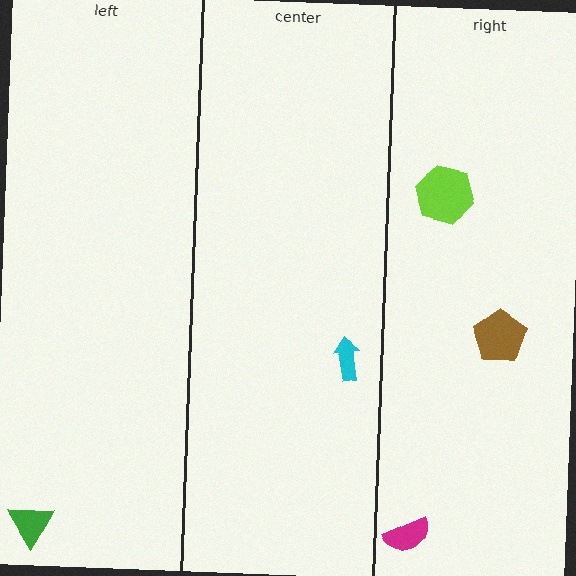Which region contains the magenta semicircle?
The right region.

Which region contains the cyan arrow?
The center region.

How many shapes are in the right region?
3.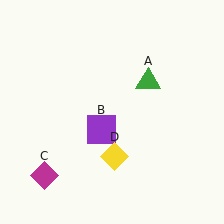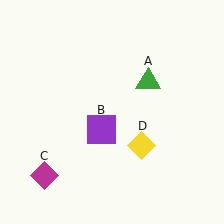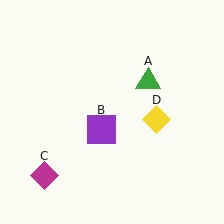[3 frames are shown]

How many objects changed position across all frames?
1 object changed position: yellow diamond (object D).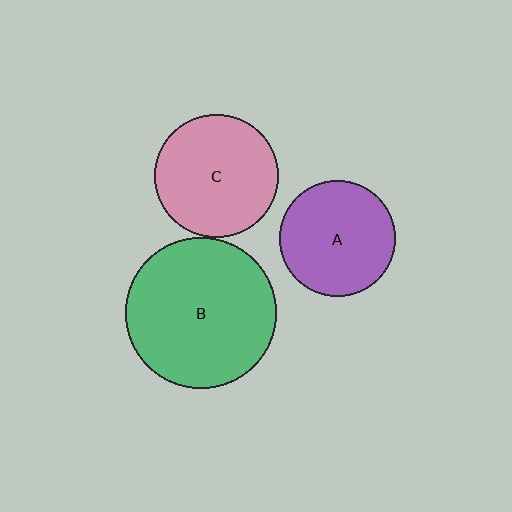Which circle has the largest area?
Circle B (green).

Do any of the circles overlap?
No, none of the circles overlap.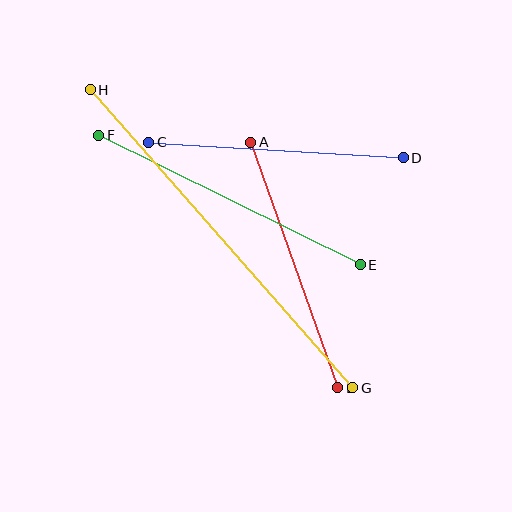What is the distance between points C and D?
The distance is approximately 255 pixels.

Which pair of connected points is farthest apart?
Points G and H are farthest apart.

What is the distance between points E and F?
The distance is approximately 292 pixels.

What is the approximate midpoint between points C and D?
The midpoint is at approximately (276, 150) pixels.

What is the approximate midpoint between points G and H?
The midpoint is at approximately (221, 239) pixels.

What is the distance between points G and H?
The distance is approximately 397 pixels.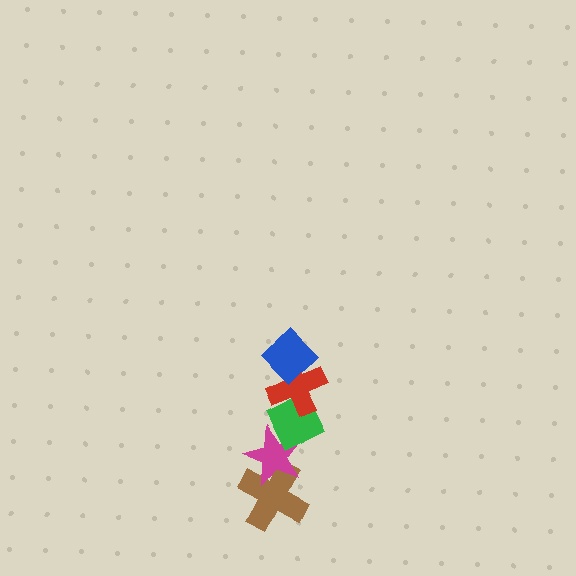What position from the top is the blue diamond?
The blue diamond is 1st from the top.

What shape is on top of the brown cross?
The magenta star is on top of the brown cross.